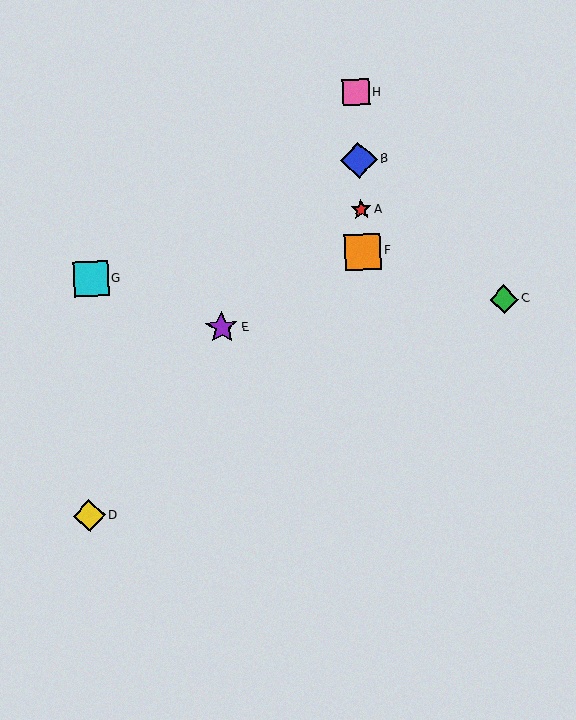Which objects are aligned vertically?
Objects A, B, F, H are aligned vertically.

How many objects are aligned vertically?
4 objects (A, B, F, H) are aligned vertically.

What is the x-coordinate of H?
Object H is at x≈356.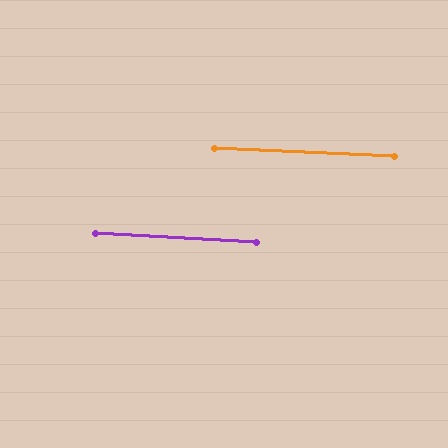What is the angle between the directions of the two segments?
Approximately 1 degree.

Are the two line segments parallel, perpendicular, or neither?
Parallel — their directions differ by only 0.9°.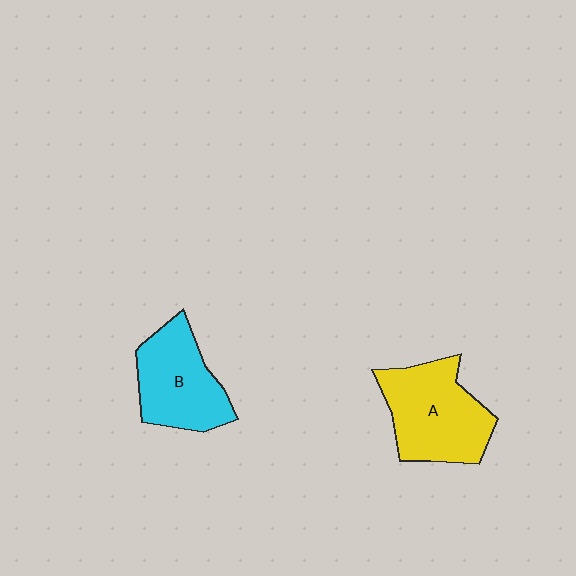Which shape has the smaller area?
Shape B (cyan).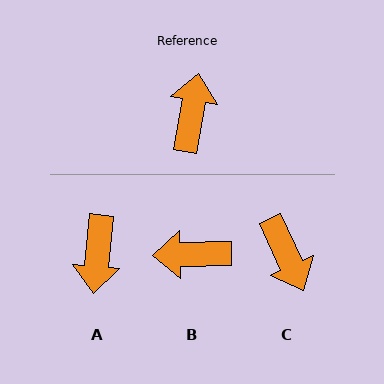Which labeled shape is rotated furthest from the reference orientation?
A, about 175 degrees away.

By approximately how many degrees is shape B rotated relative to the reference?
Approximately 101 degrees counter-clockwise.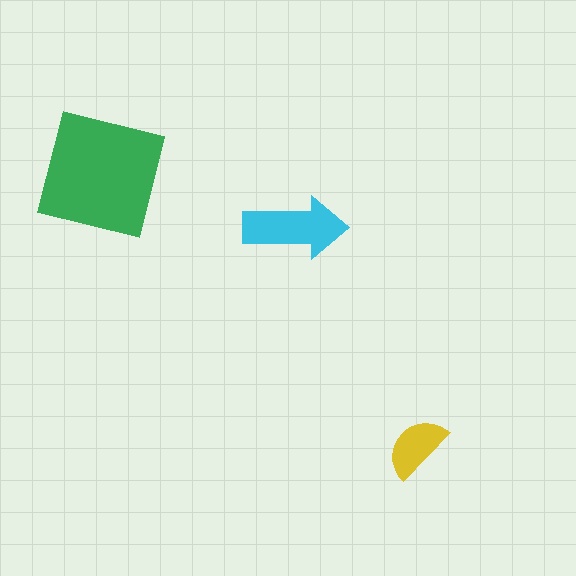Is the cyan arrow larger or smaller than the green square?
Smaller.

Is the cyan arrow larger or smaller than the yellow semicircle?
Larger.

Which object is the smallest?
The yellow semicircle.